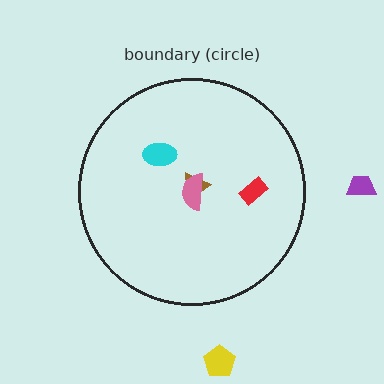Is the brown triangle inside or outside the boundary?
Inside.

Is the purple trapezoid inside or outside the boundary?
Outside.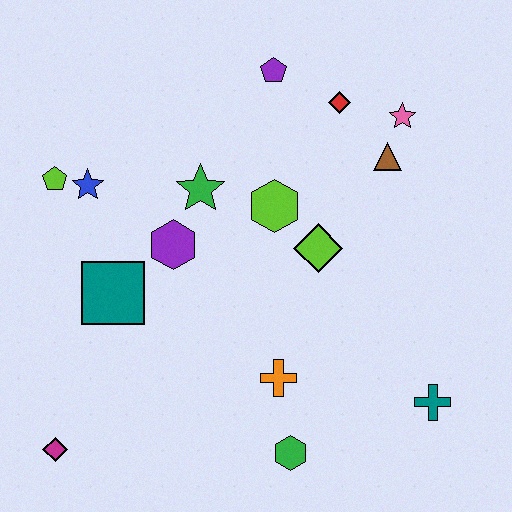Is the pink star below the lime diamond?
No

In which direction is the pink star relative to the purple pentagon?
The pink star is to the right of the purple pentagon.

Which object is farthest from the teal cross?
The lime pentagon is farthest from the teal cross.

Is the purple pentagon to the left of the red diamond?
Yes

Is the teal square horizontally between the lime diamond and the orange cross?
No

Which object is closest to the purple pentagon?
The red diamond is closest to the purple pentagon.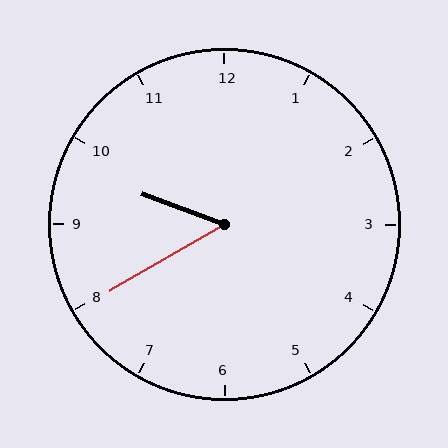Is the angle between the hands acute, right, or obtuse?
It is acute.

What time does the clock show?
9:40.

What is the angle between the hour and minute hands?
Approximately 50 degrees.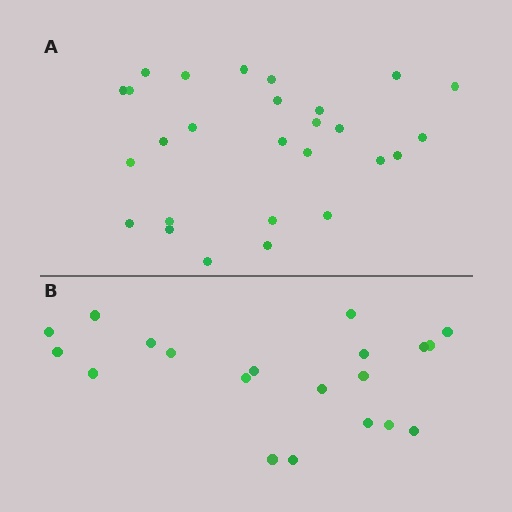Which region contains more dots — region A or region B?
Region A (the top region) has more dots.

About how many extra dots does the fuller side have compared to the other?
Region A has roughly 8 or so more dots than region B.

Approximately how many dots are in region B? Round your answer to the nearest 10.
About 20 dots.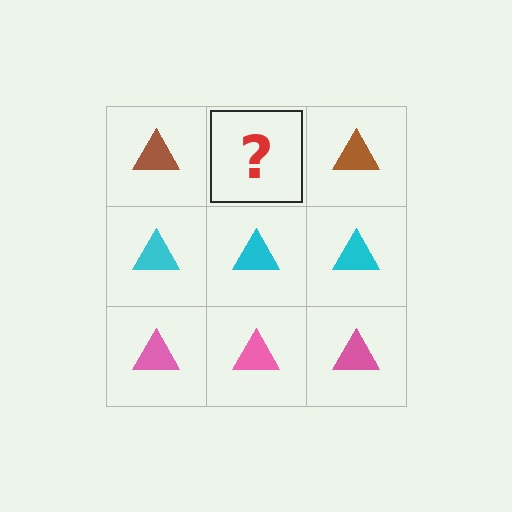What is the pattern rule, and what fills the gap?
The rule is that each row has a consistent color. The gap should be filled with a brown triangle.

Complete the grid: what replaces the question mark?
The question mark should be replaced with a brown triangle.